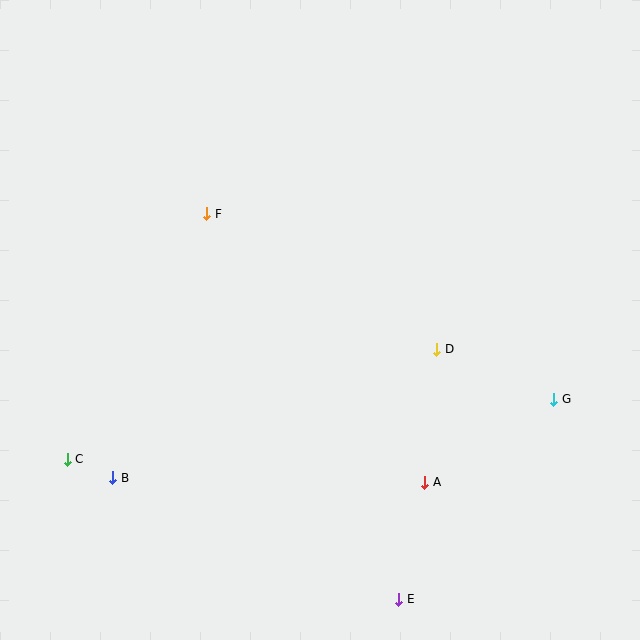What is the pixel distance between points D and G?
The distance between D and G is 127 pixels.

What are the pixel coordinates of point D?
Point D is at (437, 349).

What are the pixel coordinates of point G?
Point G is at (554, 399).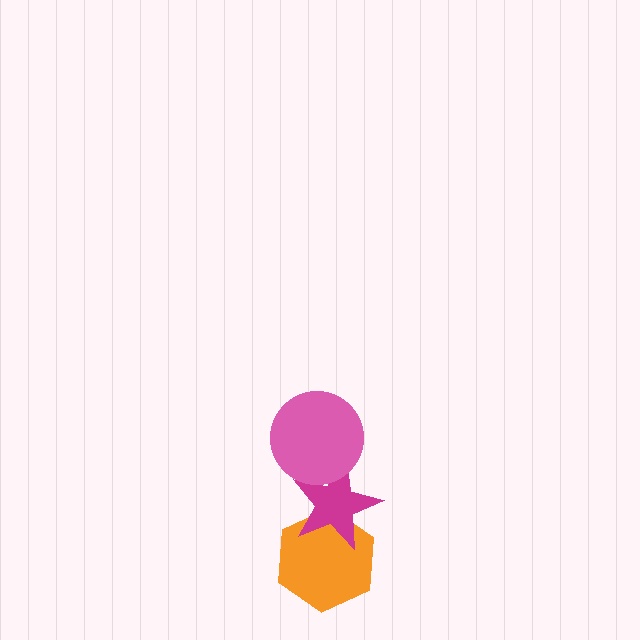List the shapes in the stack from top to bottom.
From top to bottom: the pink circle, the magenta star, the orange hexagon.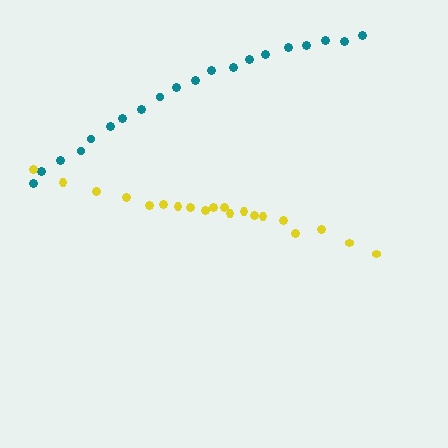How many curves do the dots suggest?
There are 2 distinct paths.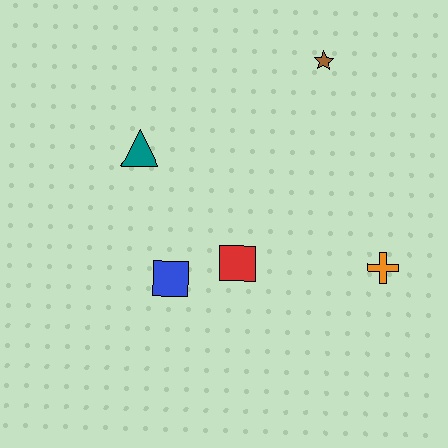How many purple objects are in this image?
There are no purple objects.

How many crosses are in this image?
There is 1 cross.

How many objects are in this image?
There are 5 objects.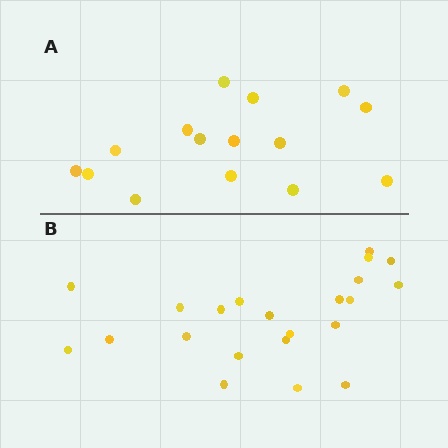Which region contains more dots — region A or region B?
Region B (the bottom region) has more dots.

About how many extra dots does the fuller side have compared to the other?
Region B has roughly 8 or so more dots than region A.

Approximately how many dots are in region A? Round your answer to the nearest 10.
About 20 dots. (The exact count is 15, which rounds to 20.)